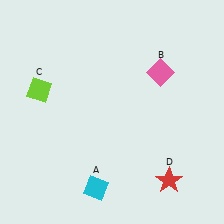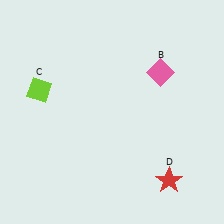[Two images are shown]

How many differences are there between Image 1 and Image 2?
There is 1 difference between the two images.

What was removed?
The cyan diamond (A) was removed in Image 2.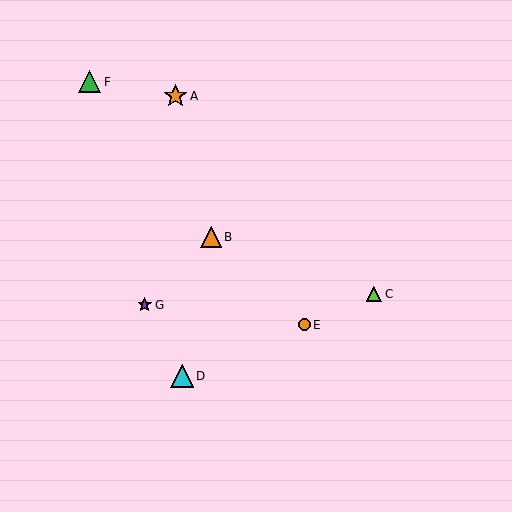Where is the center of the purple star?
The center of the purple star is at (145, 305).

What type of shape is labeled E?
Shape E is an orange circle.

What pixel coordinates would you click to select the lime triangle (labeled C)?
Click at (374, 294) to select the lime triangle C.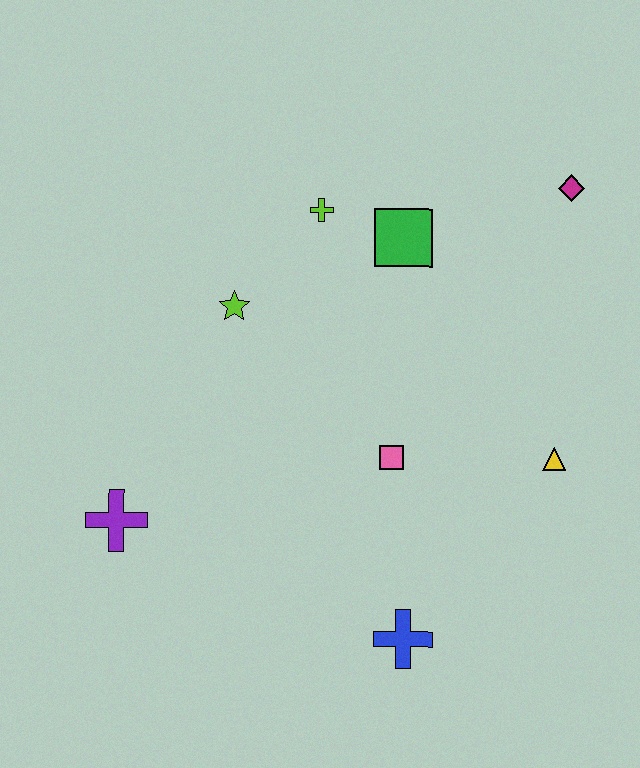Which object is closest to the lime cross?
The green square is closest to the lime cross.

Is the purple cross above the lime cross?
No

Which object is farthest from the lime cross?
The blue cross is farthest from the lime cross.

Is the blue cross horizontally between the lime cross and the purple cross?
No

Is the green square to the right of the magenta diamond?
No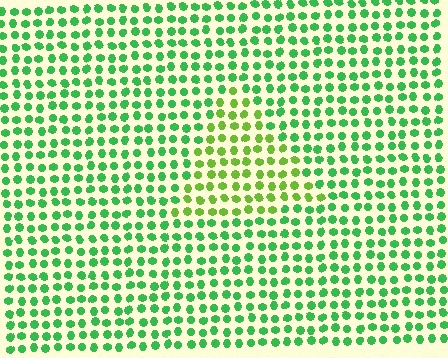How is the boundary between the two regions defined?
The boundary is defined purely by a slight shift in hue (about 36 degrees). Spacing, size, and orientation are identical on both sides.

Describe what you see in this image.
The image is filled with small green elements in a uniform arrangement. A triangle-shaped region is visible where the elements are tinted to a slightly different hue, forming a subtle color boundary.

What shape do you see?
I see a triangle.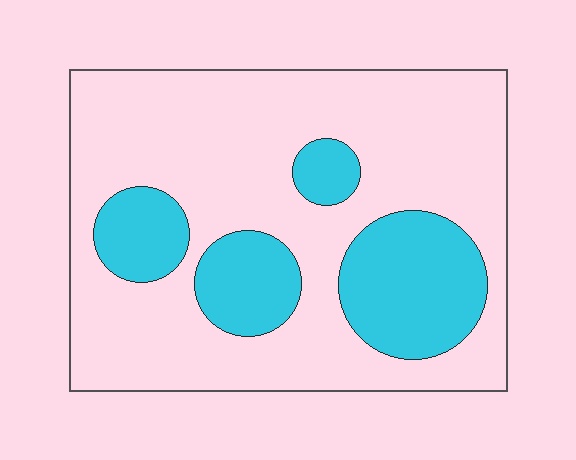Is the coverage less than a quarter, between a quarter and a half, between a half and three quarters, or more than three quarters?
Between a quarter and a half.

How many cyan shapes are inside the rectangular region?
4.